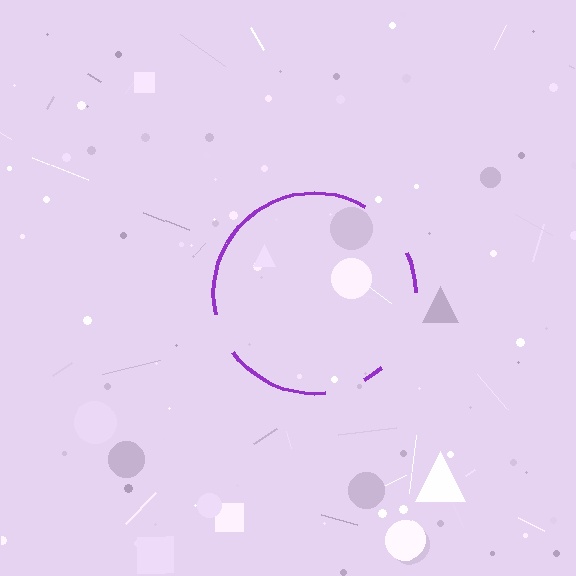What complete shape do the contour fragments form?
The contour fragments form a circle.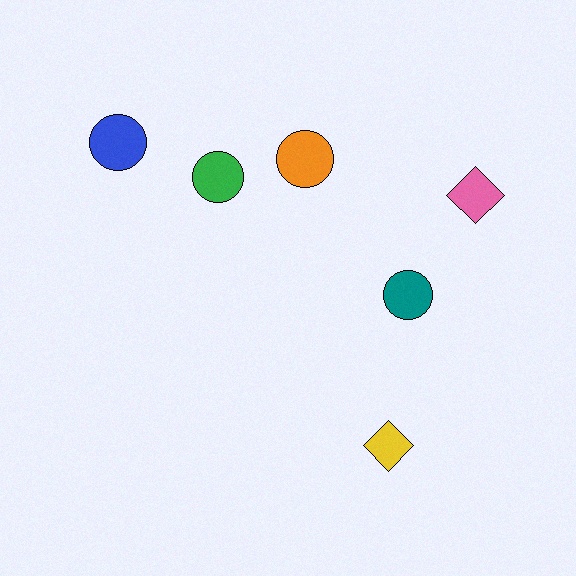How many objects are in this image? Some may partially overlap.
There are 6 objects.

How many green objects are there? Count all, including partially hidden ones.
There is 1 green object.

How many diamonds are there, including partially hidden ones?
There are 2 diamonds.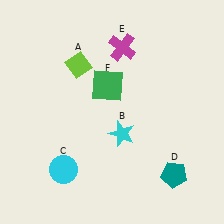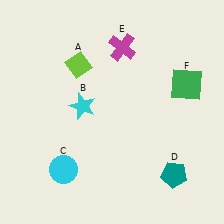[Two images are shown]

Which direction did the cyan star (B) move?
The cyan star (B) moved left.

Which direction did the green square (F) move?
The green square (F) moved right.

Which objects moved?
The objects that moved are: the cyan star (B), the green square (F).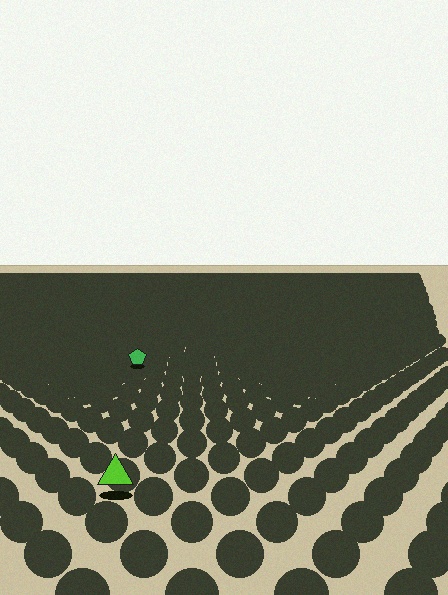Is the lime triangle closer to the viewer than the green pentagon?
Yes. The lime triangle is closer — you can tell from the texture gradient: the ground texture is coarser near it.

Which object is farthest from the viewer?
The green pentagon is farthest from the viewer. It appears smaller and the ground texture around it is denser.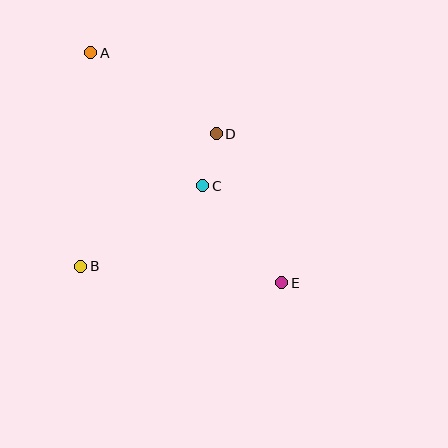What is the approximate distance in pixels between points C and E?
The distance between C and E is approximately 125 pixels.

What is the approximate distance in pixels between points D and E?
The distance between D and E is approximately 163 pixels.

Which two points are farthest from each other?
Points A and E are farthest from each other.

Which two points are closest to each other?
Points C and D are closest to each other.